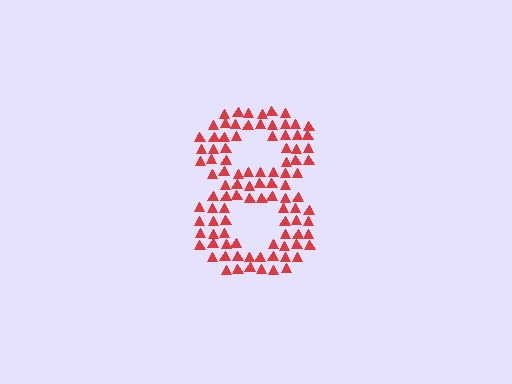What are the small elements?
The small elements are triangles.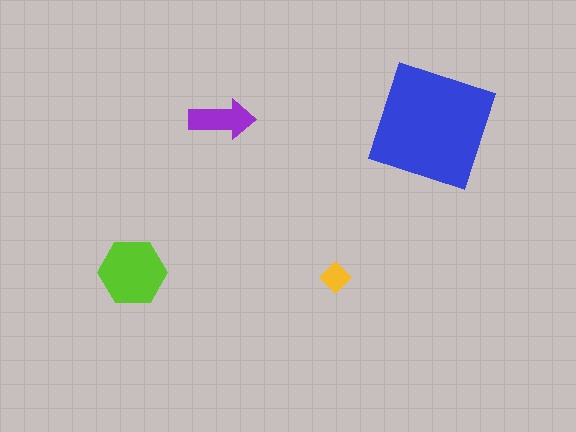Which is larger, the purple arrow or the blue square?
The blue square.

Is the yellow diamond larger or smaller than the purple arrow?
Smaller.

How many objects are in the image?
There are 4 objects in the image.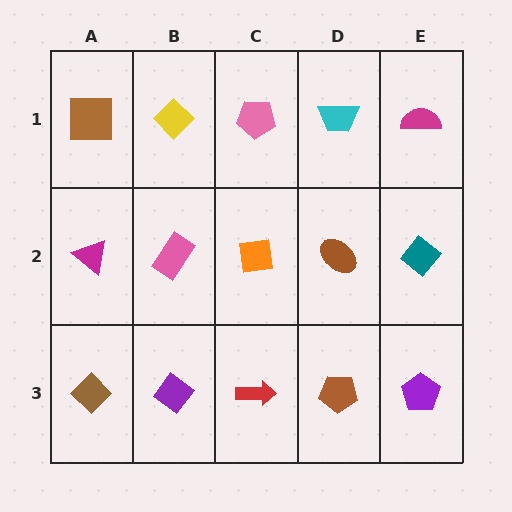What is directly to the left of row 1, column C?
A yellow diamond.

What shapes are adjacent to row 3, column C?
An orange square (row 2, column C), a purple diamond (row 3, column B), a brown pentagon (row 3, column D).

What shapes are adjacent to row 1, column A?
A magenta triangle (row 2, column A), a yellow diamond (row 1, column B).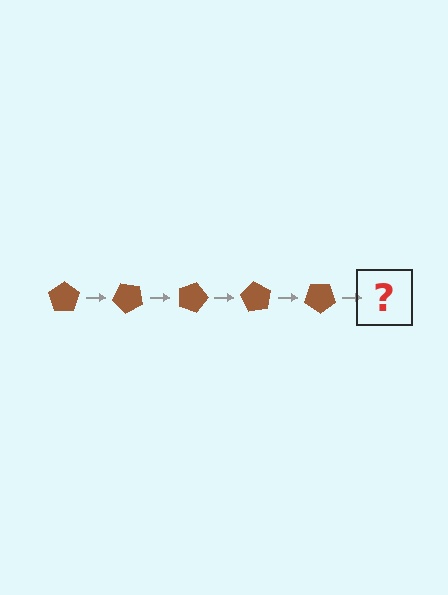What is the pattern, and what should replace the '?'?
The pattern is that the pentagon rotates 45 degrees each step. The '?' should be a brown pentagon rotated 225 degrees.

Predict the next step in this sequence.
The next step is a brown pentagon rotated 225 degrees.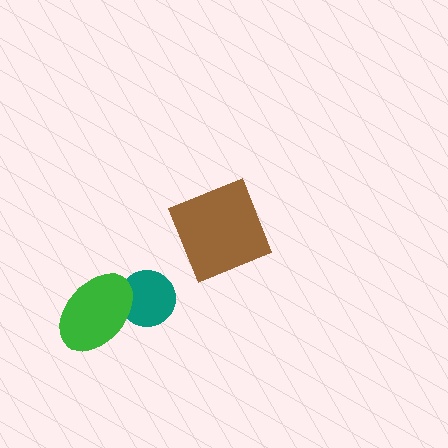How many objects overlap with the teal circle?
1 object overlaps with the teal circle.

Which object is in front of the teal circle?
The green ellipse is in front of the teal circle.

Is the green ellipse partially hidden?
No, no other shape covers it.